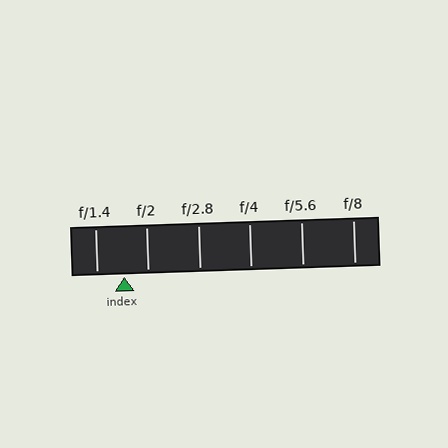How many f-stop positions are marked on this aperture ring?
There are 6 f-stop positions marked.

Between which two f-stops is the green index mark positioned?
The index mark is between f/1.4 and f/2.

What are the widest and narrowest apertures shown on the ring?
The widest aperture shown is f/1.4 and the narrowest is f/8.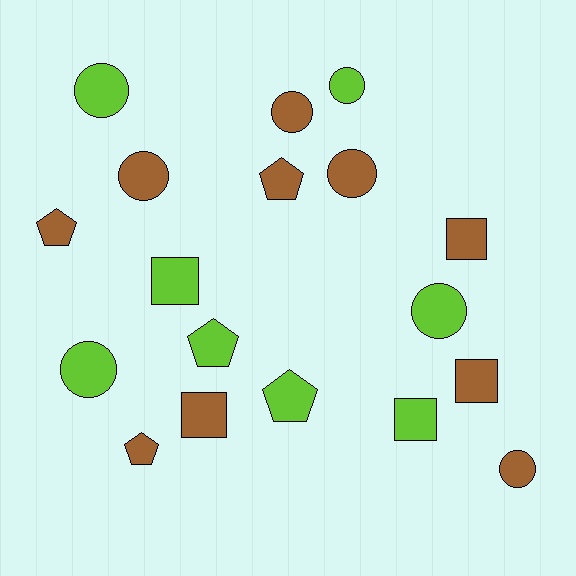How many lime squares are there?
There are 2 lime squares.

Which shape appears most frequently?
Circle, with 8 objects.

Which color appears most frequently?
Brown, with 10 objects.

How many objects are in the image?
There are 18 objects.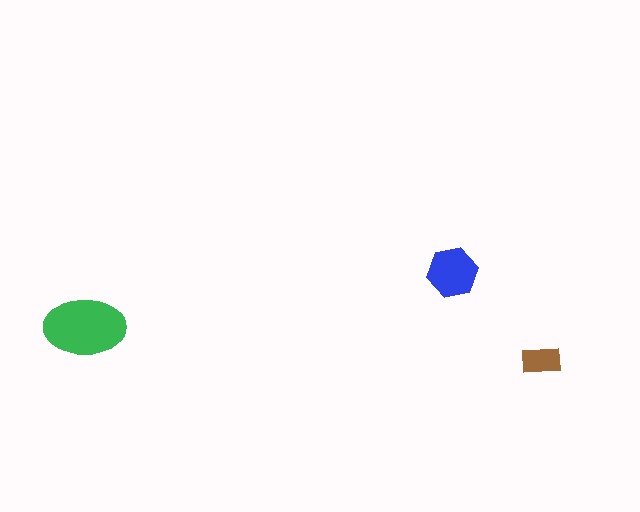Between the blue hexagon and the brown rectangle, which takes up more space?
The blue hexagon.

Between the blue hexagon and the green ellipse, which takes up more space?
The green ellipse.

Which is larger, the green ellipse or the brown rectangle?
The green ellipse.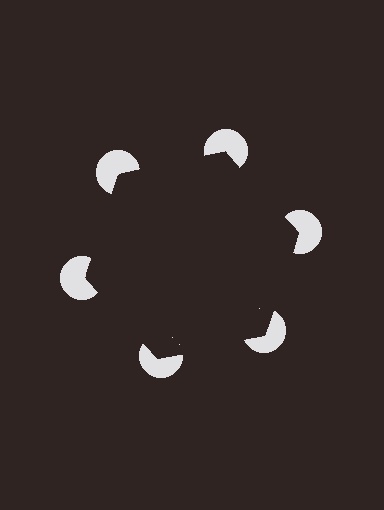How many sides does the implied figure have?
6 sides.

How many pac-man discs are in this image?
There are 6 — one at each vertex of the illusory hexagon.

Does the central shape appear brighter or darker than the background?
It typically appears slightly darker than the background, even though no actual brightness change is drawn.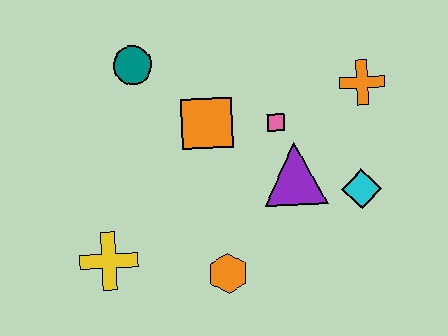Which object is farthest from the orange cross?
The yellow cross is farthest from the orange cross.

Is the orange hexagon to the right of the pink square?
No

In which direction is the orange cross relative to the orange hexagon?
The orange cross is above the orange hexagon.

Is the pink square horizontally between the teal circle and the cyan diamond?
Yes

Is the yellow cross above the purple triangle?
No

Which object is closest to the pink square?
The purple triangle is closest to the pink square.